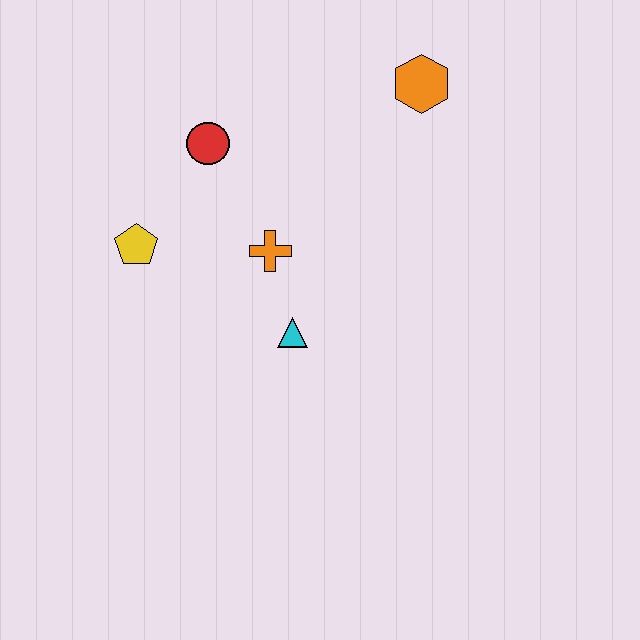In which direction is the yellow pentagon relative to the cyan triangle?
The yellow pentagon is to the left of the cyan triangle.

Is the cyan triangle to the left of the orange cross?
No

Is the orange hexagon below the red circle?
No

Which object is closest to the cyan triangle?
The orange cross is closest to the cyan triangle.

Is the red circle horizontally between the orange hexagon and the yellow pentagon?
Yes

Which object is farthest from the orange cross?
The orange hexagon is farthest from the orange cross.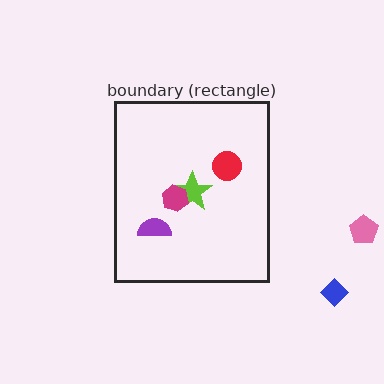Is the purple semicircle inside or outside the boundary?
Inside.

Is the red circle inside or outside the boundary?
Inside.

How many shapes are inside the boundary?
4 inside, 2 outside.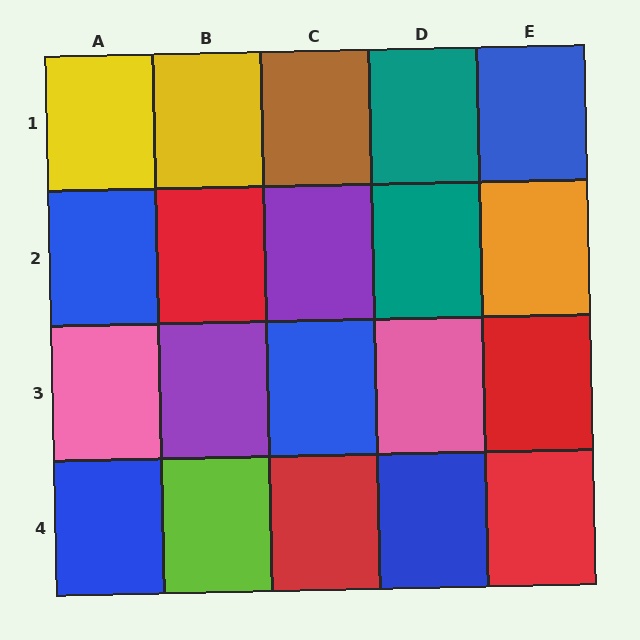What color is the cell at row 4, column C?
Red.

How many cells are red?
4 cells are red.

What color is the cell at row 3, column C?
Blue.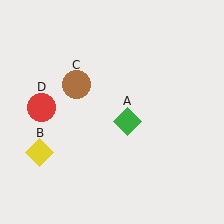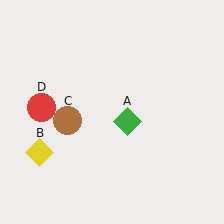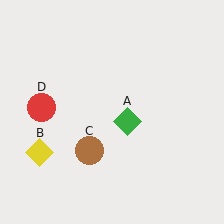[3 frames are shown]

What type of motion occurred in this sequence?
The brown circle (object C) rotated counterclockwise around the center of the scene.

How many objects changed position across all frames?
1 object changed position: brown circle (object C).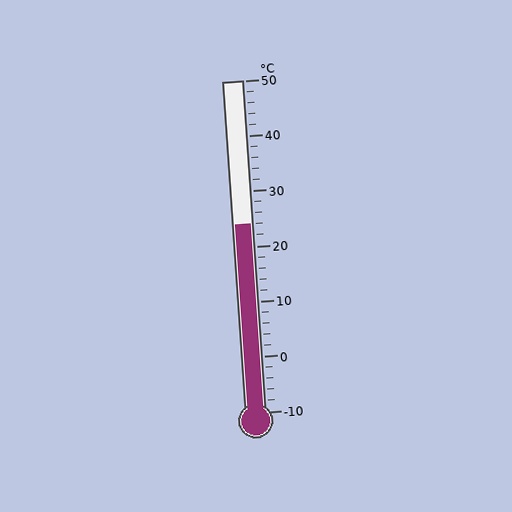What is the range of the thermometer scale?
The thermometer scale ranges from -10°C to 50°C.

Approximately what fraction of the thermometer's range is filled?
The thermometer is filled to approximately 55% of its range.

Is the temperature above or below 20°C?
The temperature is above 20°C.